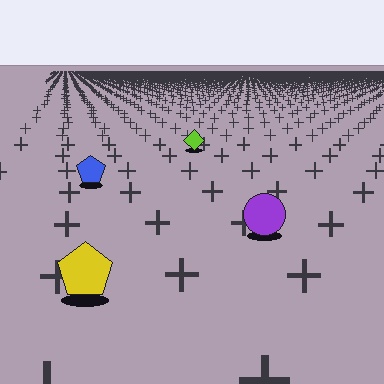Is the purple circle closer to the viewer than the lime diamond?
Yes. The purple circle is closer — you can tell from the texture gradient: the ground texture is coarser near it.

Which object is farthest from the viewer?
The lime diamond is farthest from the viewer. It appears smaller and the ground texture around it is denser.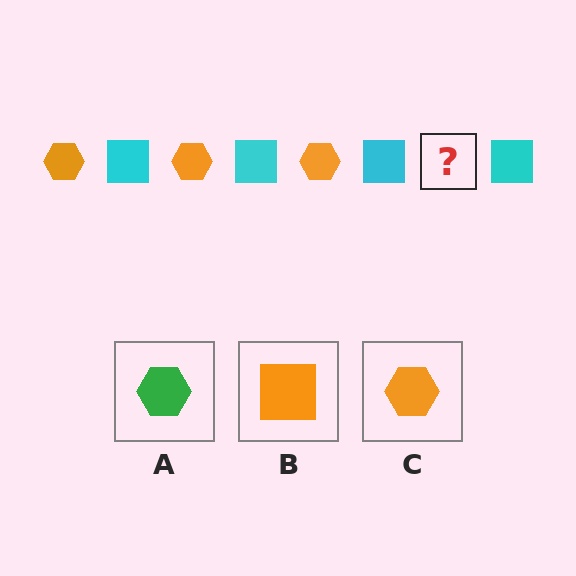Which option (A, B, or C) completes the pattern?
C.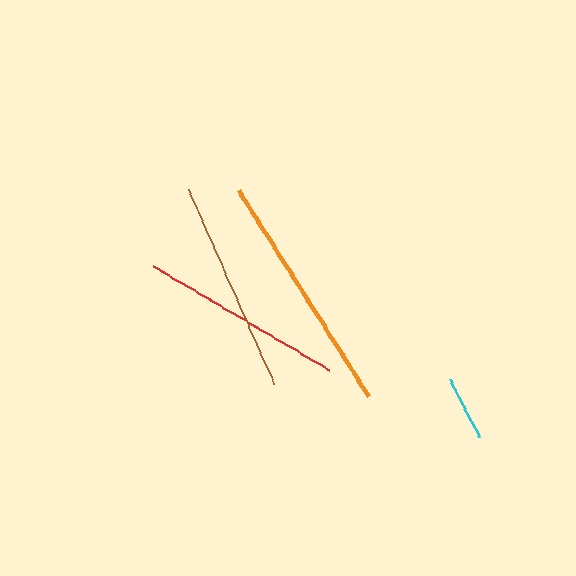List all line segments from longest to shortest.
From longest to shortest: orange, brown, red, cyan.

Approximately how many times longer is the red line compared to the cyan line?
The red line is approximately 3.1 times the length of the cyan line.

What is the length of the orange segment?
The orange segment is approximately 244 pixels long.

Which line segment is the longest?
The orange line is the longest at approximately 244 pixels.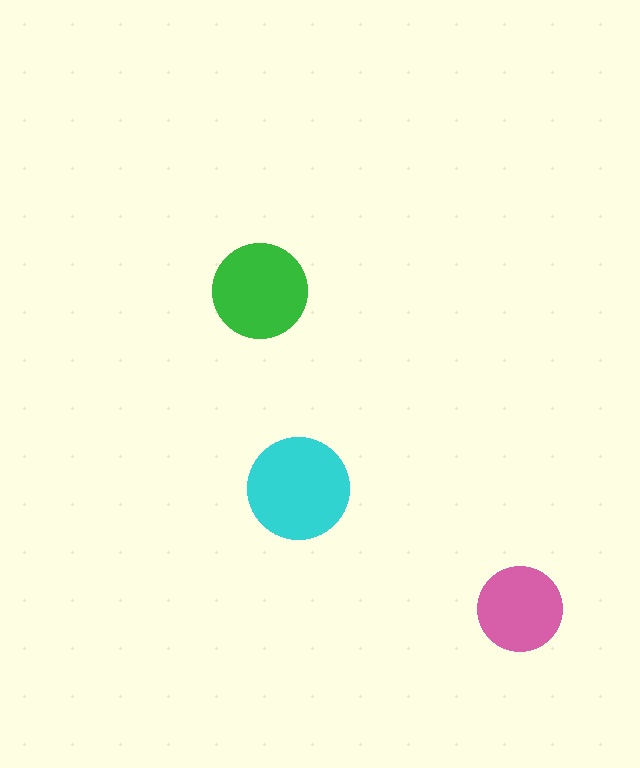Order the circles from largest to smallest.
the cyan one, the green one, the pink one.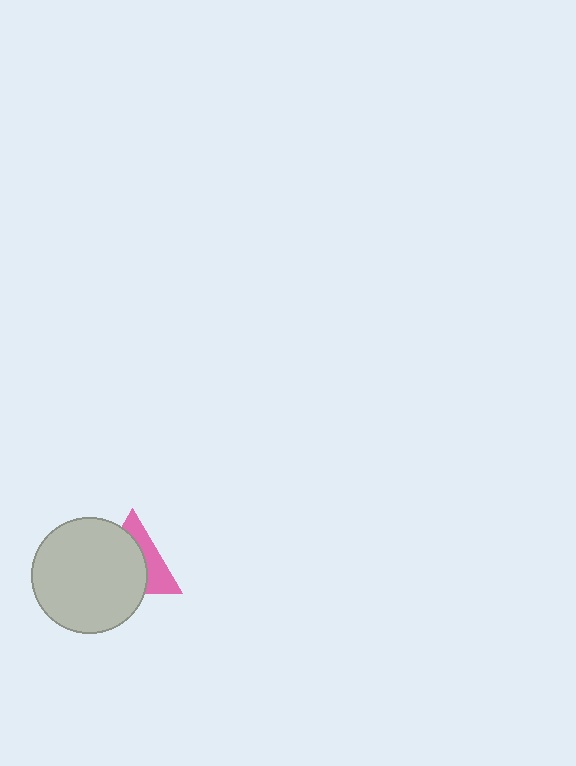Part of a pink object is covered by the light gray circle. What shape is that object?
It is a triangle.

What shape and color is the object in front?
The object in front is a light gray circle.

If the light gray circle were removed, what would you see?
You would see the complete pink triangle.